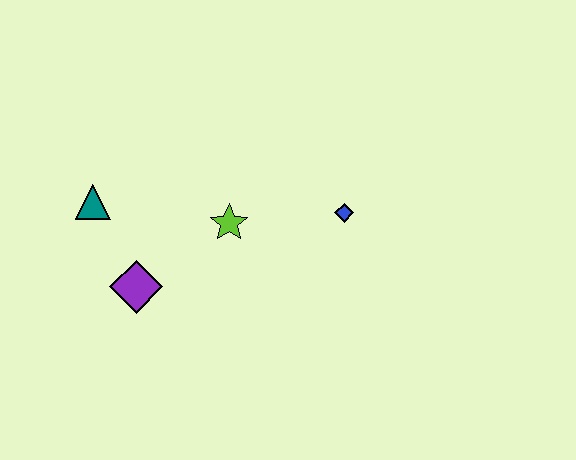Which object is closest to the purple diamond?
The teal triangle is closest to the purple diamond.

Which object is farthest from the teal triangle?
The blue diamond is farthest from the teal triangle.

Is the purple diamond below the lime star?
Yes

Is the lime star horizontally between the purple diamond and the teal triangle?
No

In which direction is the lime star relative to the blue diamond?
The lime star is to the left of the blue diamond.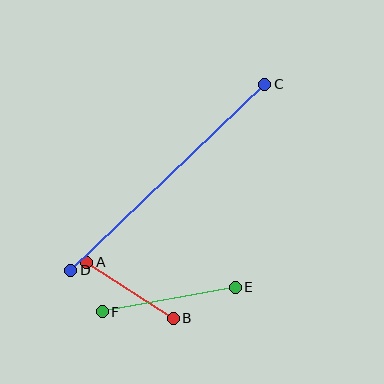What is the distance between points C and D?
The distance is approximately 269 pixels.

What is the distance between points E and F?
The distance is approximately 135 pixels.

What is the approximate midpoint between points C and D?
The midpoint is at approximately (168, 177) pixels.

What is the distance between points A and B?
The distance is approximately 103 pixels.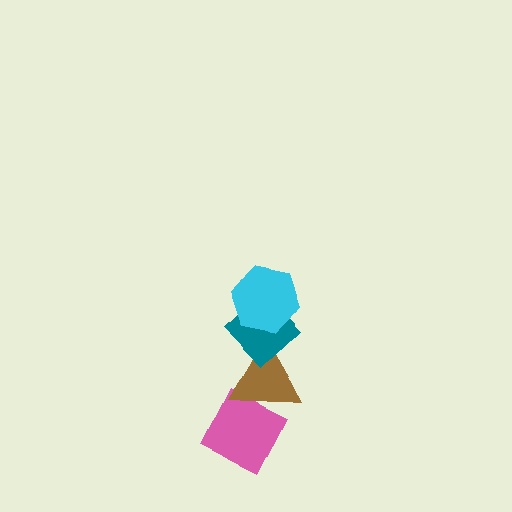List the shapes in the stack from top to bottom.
From top to bottom: the cyan hexagon, the teal diamond, the brown triangle, the pink diamond.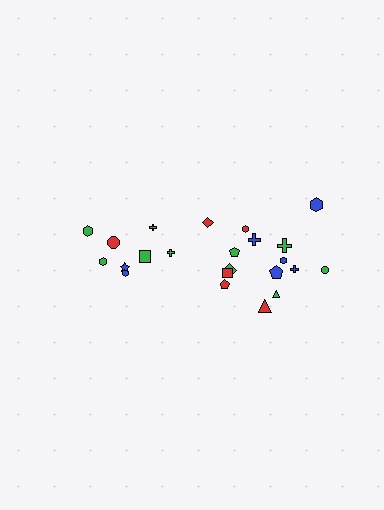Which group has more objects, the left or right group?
The right group.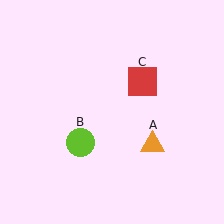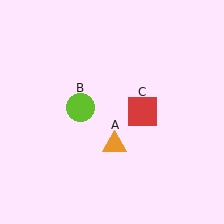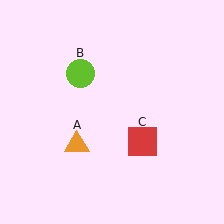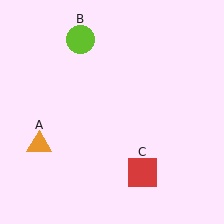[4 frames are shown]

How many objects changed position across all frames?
3 objects changed position: orange triangle (object A), lime circle (object B), red square (object C).